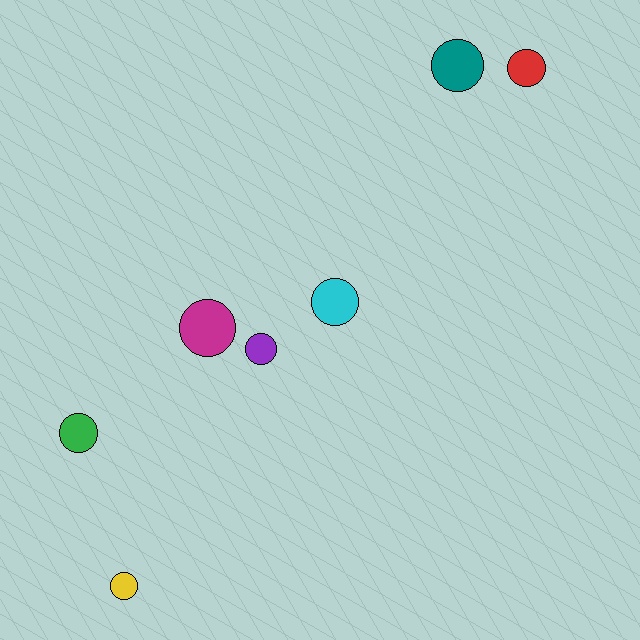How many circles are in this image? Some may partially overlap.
There are 7 circles.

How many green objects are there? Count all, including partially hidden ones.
There is 1 green object.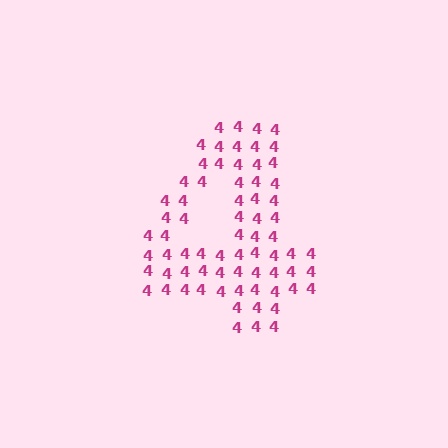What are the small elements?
The small elements are digit 4's.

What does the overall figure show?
The overall figure shows the digit 4.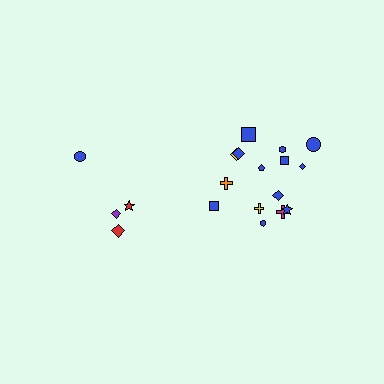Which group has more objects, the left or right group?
The right group.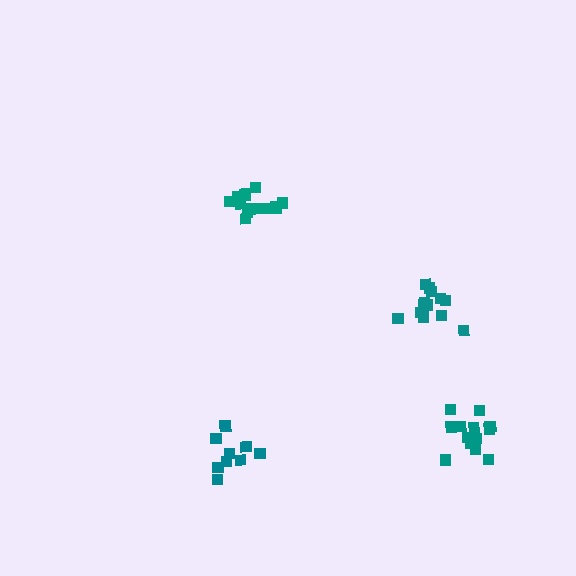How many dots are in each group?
Group 1: 15 dots, Group 2: 9 dots, Group 3: 14 dots, Group 4: 14 dots (52 total).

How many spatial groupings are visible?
There are 4 spatial groupings.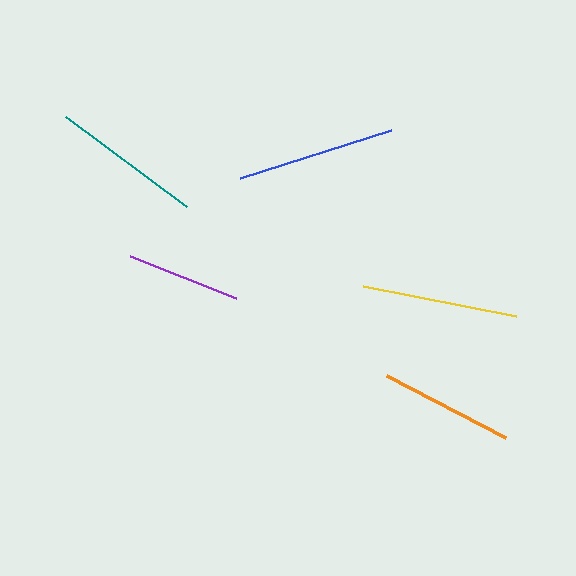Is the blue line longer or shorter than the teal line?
The blue line is longer than the teal line.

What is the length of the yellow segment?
The yellow segment is approximately 156 pixels long.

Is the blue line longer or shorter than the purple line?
The blue line is longer than the purple line.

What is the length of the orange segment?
The orange segment is approximately 134 pixels long.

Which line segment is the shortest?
The purple line is the shortest at approximately 114 pixels.